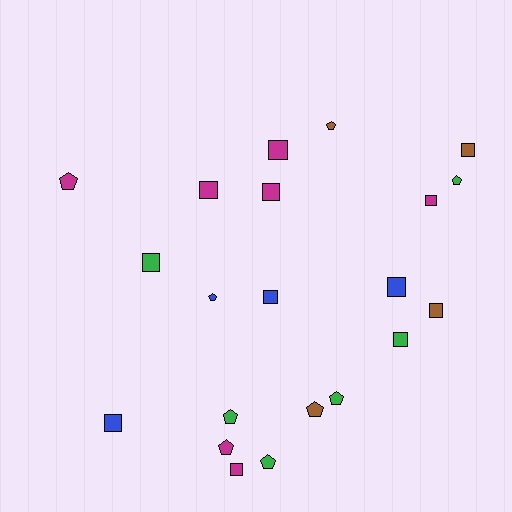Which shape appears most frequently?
Square, with 12 objects.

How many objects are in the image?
There are 21 objects.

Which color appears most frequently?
Magenta, with 7 objects.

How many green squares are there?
There are 2 green squares.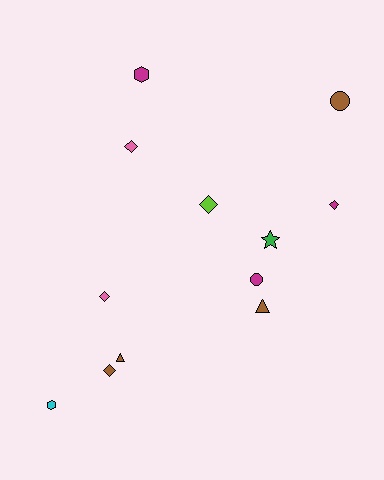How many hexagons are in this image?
There are 2 hexagons.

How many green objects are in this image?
There is 1 green object.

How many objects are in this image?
There are 12 objects.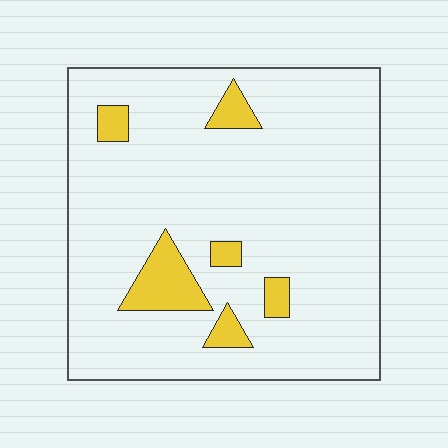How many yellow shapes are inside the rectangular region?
6.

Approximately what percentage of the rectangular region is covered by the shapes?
Approximately 10%.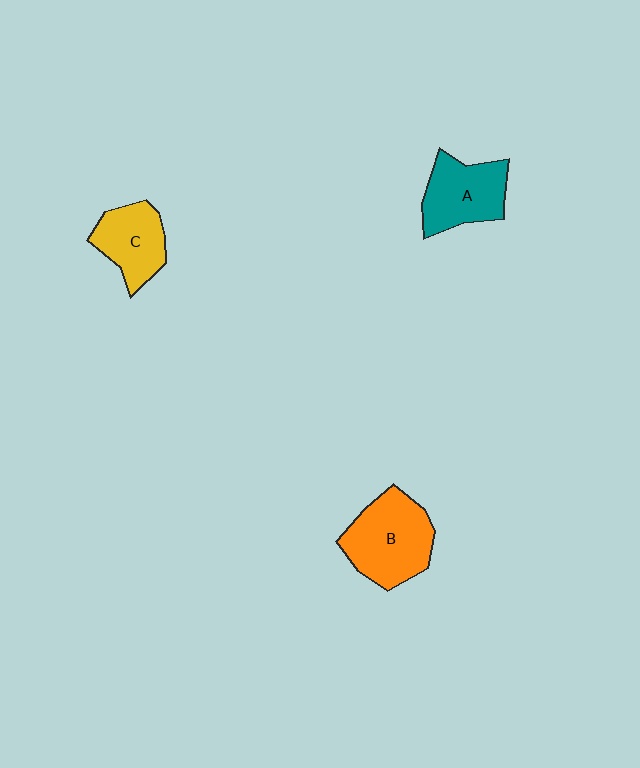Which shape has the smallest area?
Shape C (yellow).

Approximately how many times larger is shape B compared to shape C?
Approximately 1.4 times.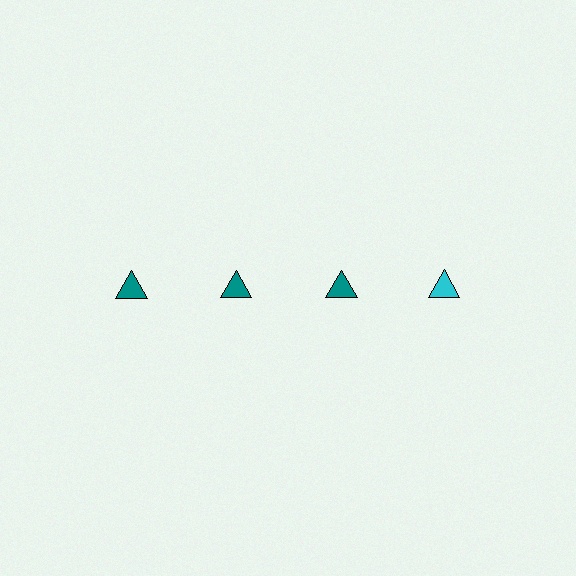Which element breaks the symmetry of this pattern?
The cyan triangle in the top row, second from right column breaks the symmetry. All other shapes are teal triangles.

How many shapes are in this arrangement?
There are 4 shapes arranged in a grid pattern.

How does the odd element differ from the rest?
It has a different color: cyan instead of teal.